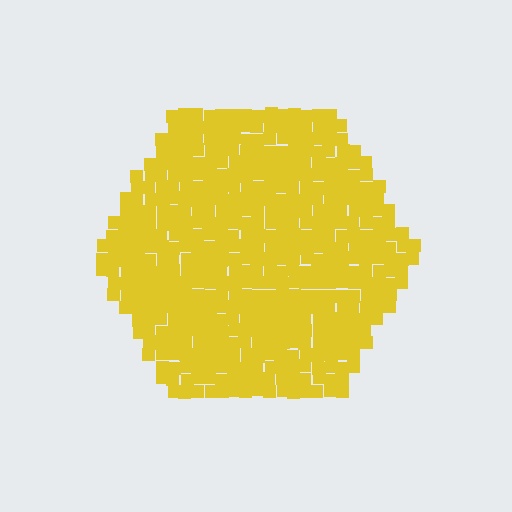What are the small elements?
The small elements are squares.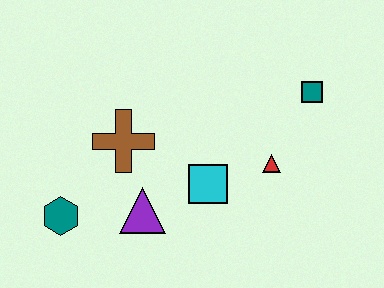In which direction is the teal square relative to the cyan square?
The teal square is to the right of the cyan square.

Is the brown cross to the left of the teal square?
Yes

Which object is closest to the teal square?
The red triangle is closest to the teal square.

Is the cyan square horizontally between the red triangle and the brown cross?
Yes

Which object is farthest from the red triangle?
The teal hexagon is farthest from the red triangle.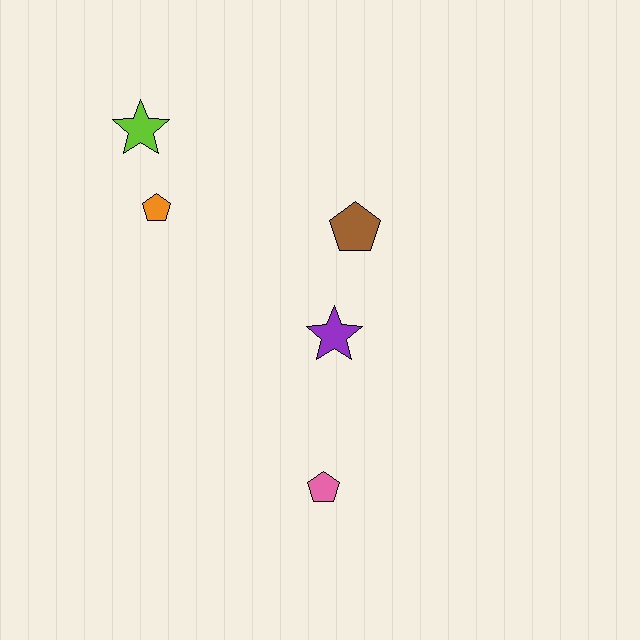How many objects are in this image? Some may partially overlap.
There are 5 objects.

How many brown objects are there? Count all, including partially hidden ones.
There is 1 brown object.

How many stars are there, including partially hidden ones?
There are 2 stars.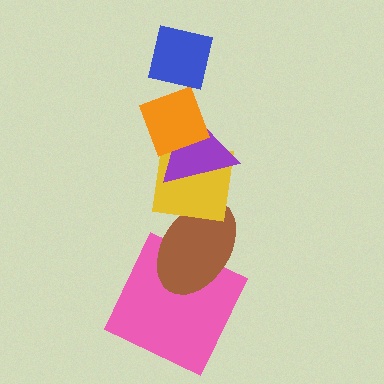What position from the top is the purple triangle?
The purple triangle is 3rd from the top.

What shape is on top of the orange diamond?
The blue square is on top of the orange diamond.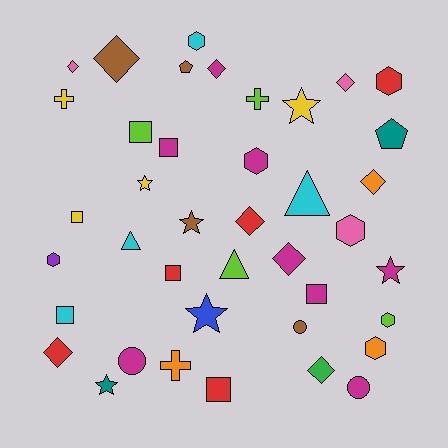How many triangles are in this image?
There are 3 triangles.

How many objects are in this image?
There are 40 objects.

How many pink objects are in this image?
There are 3 pink objects.